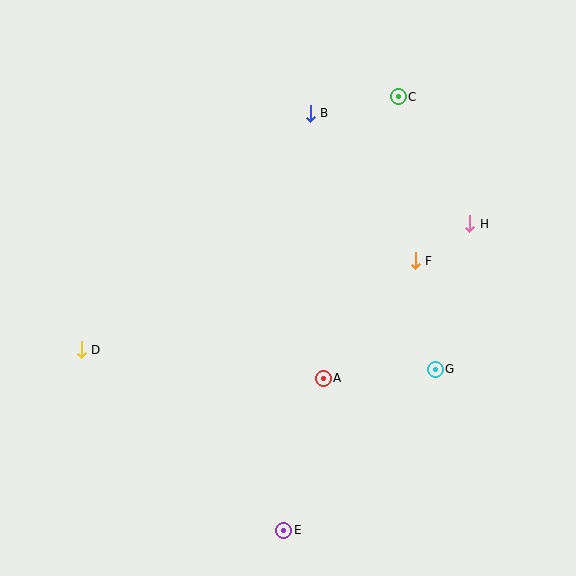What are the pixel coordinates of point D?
Point D is at (81, 350).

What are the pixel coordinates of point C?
Point C is at (398, 97).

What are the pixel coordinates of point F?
Point F is at (415, 261).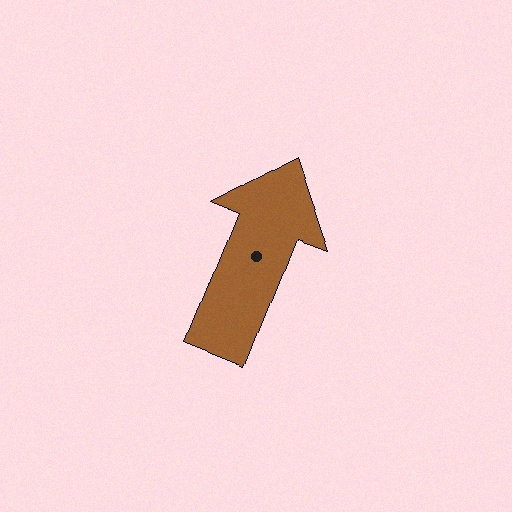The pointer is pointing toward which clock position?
Roughly 1 o'clock.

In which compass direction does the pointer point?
North.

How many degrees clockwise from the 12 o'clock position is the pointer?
Approximately 22 degrees.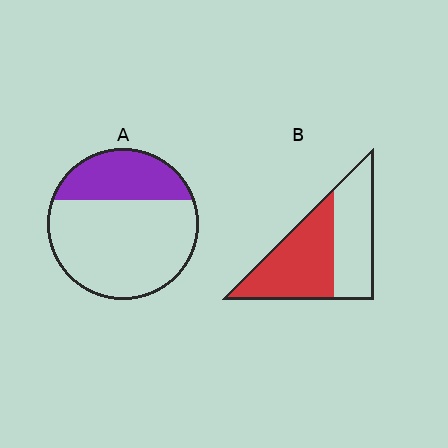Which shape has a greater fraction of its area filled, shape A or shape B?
Shape B.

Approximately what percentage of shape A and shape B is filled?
A is approximately 30% and B is approximately 55%.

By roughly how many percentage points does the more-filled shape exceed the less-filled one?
By roughly 25 percentage points (B over A).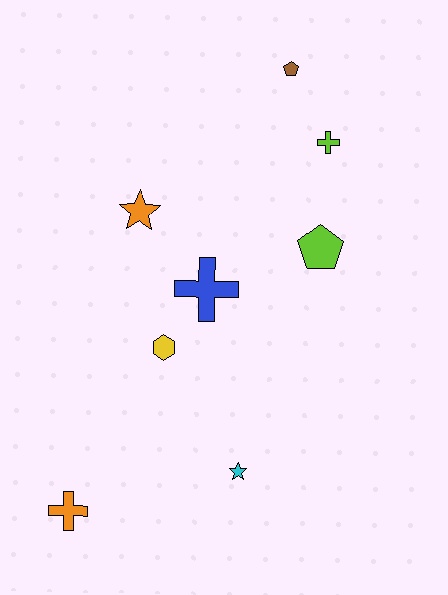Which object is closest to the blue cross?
The yellow hexagon is closest to the blue cross.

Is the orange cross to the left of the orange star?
Yes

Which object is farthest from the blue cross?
The orange cross is farthest from the blue cross.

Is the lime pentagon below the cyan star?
No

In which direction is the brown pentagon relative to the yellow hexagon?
The brown pentagon is above the yellow hexagon.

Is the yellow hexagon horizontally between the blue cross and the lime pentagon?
No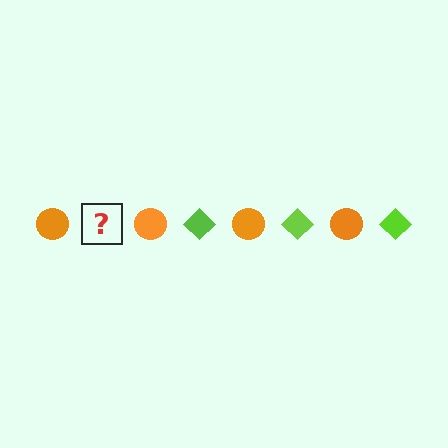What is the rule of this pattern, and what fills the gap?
The rule is that the pattern alternates between orange circle and lime diamond. The gap should be filled with a lime diamond.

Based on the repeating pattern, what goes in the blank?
The blank should be a lime diamond.